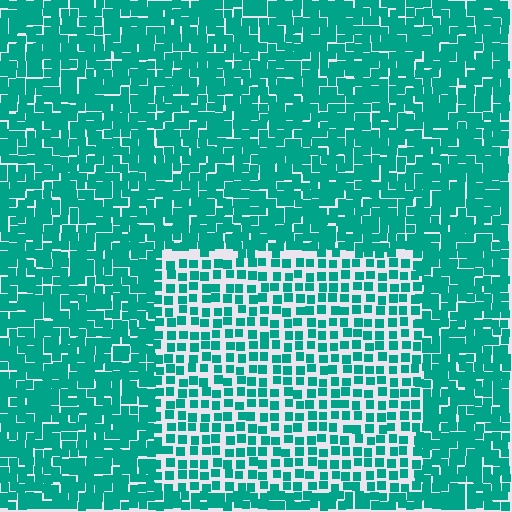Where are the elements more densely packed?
The elements are more densely packed outside the rectangle boundary.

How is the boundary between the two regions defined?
The boundary is defined by a change in element density (approximately 1.8x ratio). All elements are the same color, size, and shape.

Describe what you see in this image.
The image contains small teal elements arranged at two different densities. A rectangle-shaped region is visible where the elements are less densely packed than the surrounding area.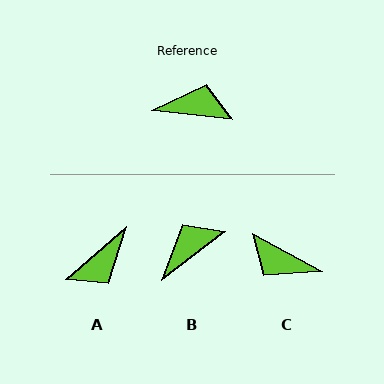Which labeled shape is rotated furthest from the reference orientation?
C, about 158 degrees away.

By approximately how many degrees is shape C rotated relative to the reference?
Approximately 158 degrees counter-clockwise.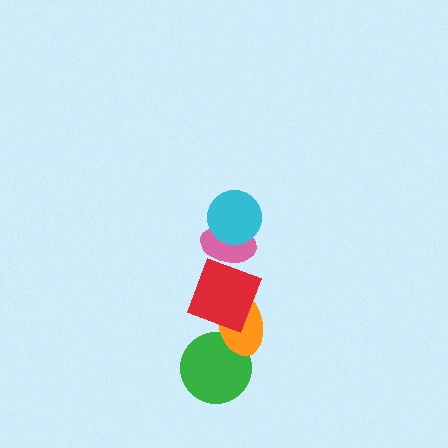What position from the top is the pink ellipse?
The pink ellipse is 2nd from the top.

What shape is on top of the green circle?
The orange ellipse is on top of the green circle.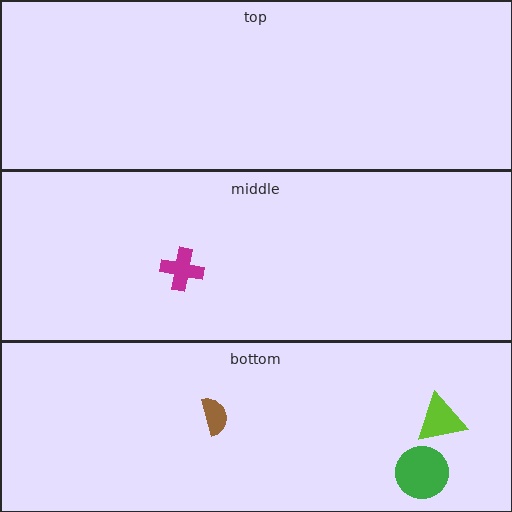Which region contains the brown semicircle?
The bottom region.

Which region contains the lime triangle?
The bottom region.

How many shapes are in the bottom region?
3.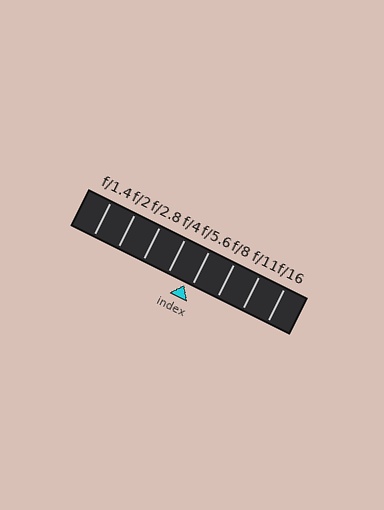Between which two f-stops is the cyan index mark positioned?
The index mark is between f/4 and f/5.6.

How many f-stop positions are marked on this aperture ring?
There are 8 f-stop positions marked.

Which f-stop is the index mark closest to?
The index mark is closest to f/5.6.